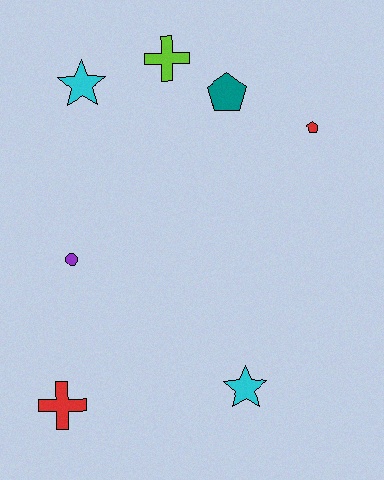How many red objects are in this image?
There are 2 red objects.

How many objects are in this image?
There are 7 objects.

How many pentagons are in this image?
There are 2 pentagons.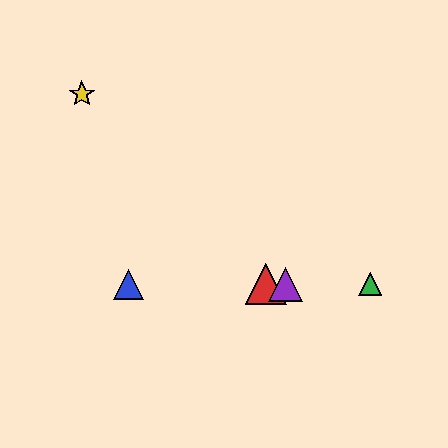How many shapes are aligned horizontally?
4 shapes (the red triangle, the blue triangle, the green triangle, the purple triangle) are aligned horizontally.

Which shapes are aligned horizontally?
The red triangle, the blue triangle, the green triangle, the purple triangle are aligned horizontally.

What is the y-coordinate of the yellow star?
The yellow star is at y≈94.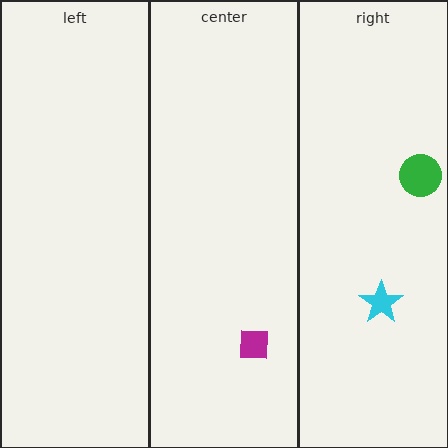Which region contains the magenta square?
The center region.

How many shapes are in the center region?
1.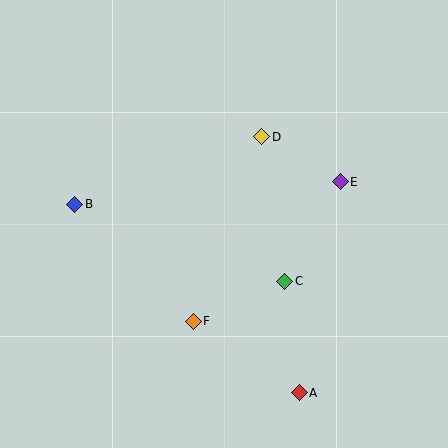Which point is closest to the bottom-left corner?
Point F is closest to the bottom-left corner.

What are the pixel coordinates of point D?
Point D is at (262, 137).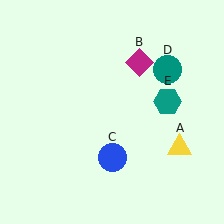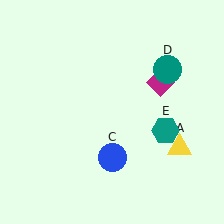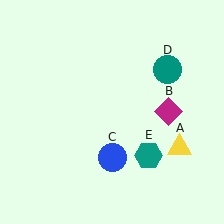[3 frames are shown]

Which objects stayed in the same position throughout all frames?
Yellow triangle (object A) and blue circle (object C) and teal circle (object D) remained stationary.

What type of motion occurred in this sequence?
The magenta diamond (object B), teal hexagon (object E) rotated clockwise around the center of the scene.